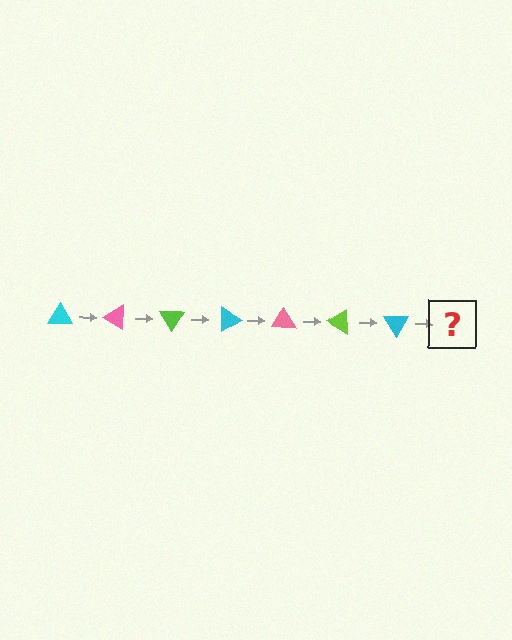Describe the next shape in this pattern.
It should be a pink triangle, rotated 210 degrees from the start.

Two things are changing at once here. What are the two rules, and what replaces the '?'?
The two rules are that it rotates 30 degrees each step and the color cycles through cyan, pink, and lime. The '?' should be a pink triangle, rotated 210 degrees from the start.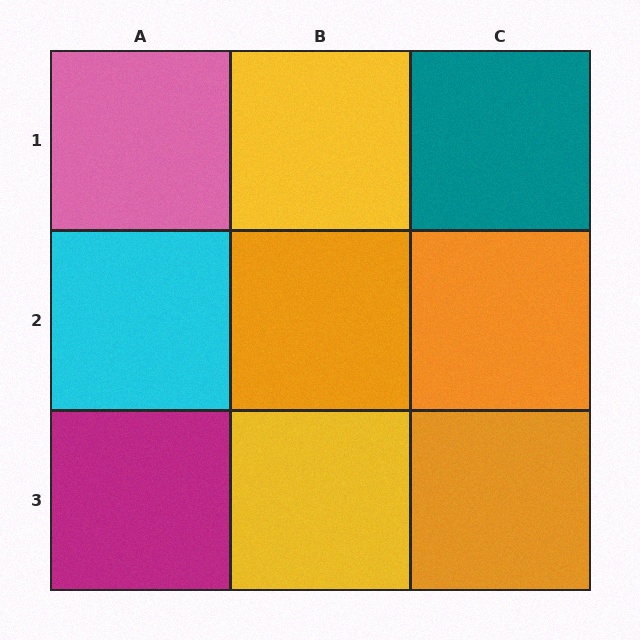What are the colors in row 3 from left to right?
Magenta, yellow, orange.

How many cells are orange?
3 cells are orange.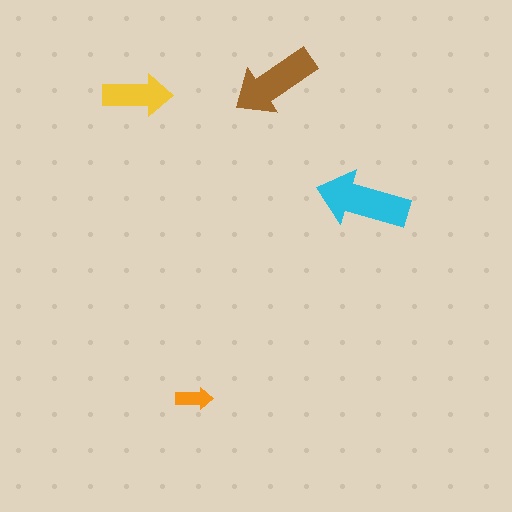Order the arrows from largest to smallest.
the cyan one, the brown one, the yellow one, the orange one.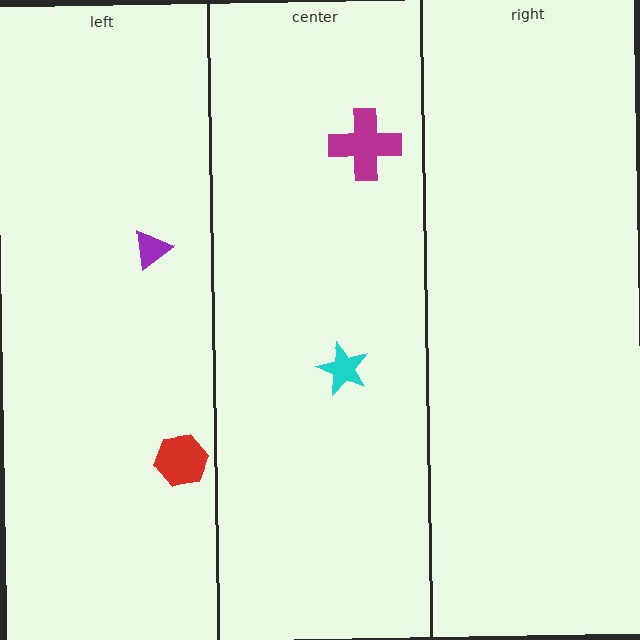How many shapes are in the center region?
2.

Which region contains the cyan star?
The center region.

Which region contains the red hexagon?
The left region.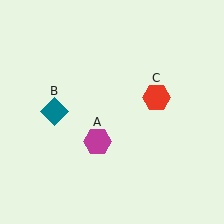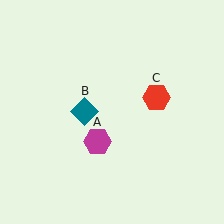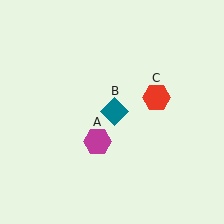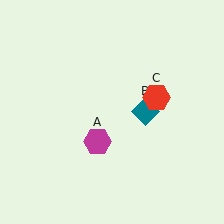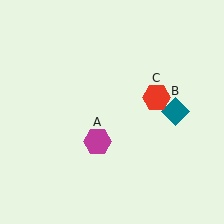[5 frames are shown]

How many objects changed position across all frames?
1 object changed position: teal diamond (object B).